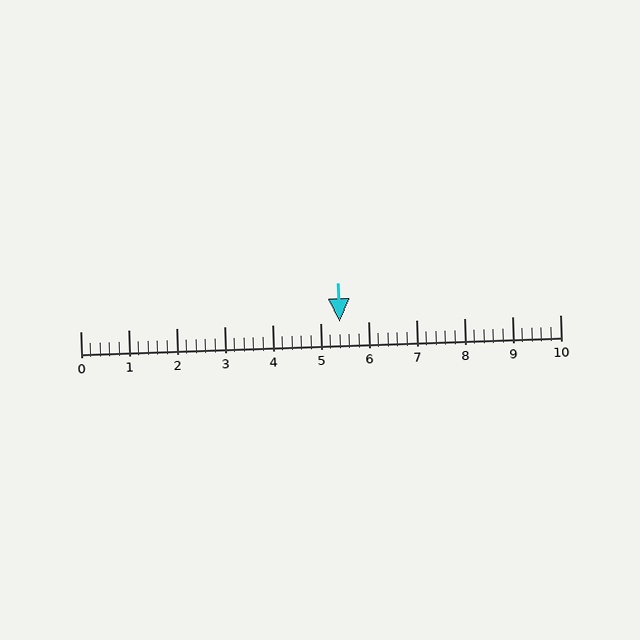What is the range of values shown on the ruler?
The ruler shows values from 0 to 10.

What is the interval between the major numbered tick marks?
The major tick marks are spaced 1 units apart.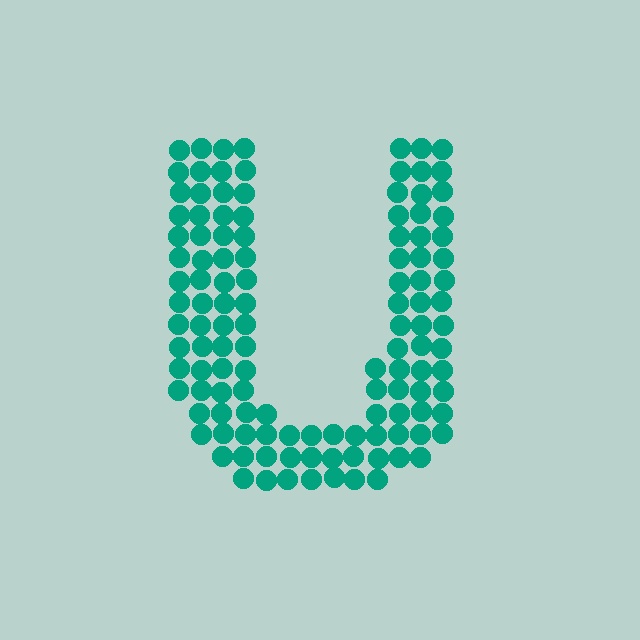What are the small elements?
The small elements are circles.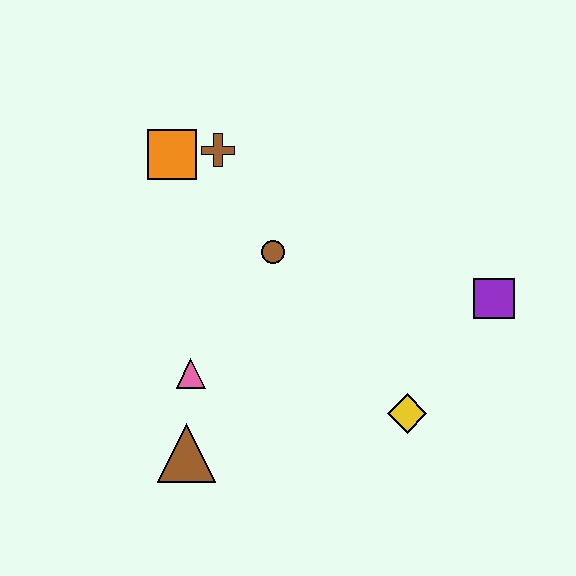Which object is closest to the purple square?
The yellow diamond is closest to the purple square.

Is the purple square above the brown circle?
No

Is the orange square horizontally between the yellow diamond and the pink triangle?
No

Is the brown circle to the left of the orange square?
No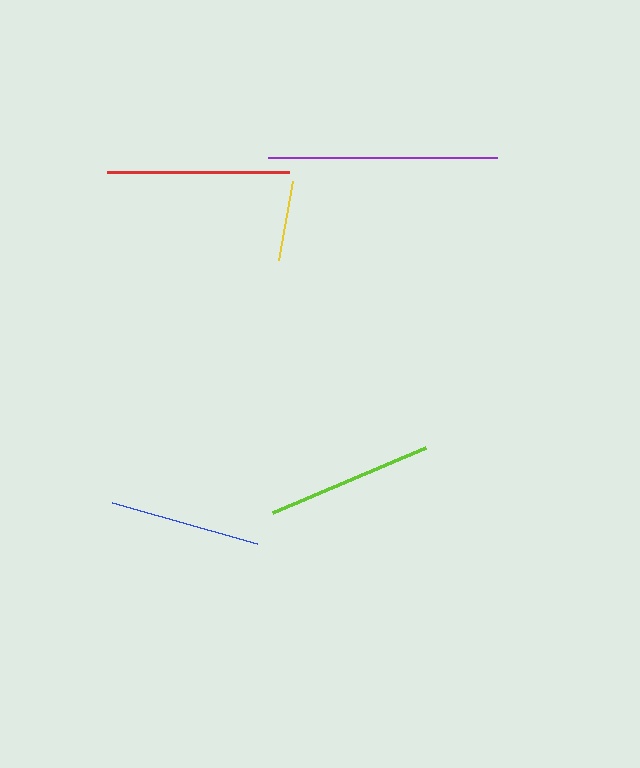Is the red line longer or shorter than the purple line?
The purple line is longer than the red line.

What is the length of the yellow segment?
The yellow segment is approximately 81 pixels long.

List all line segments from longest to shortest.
From longest to shortest: purple, red, lime, blue, yellow.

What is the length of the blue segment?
The blue segment is approximately 150 pixels long.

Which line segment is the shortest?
The yellow line is the shortest at approximately 81 pixels.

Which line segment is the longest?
The purple line is the longest at approximately 229 pixels.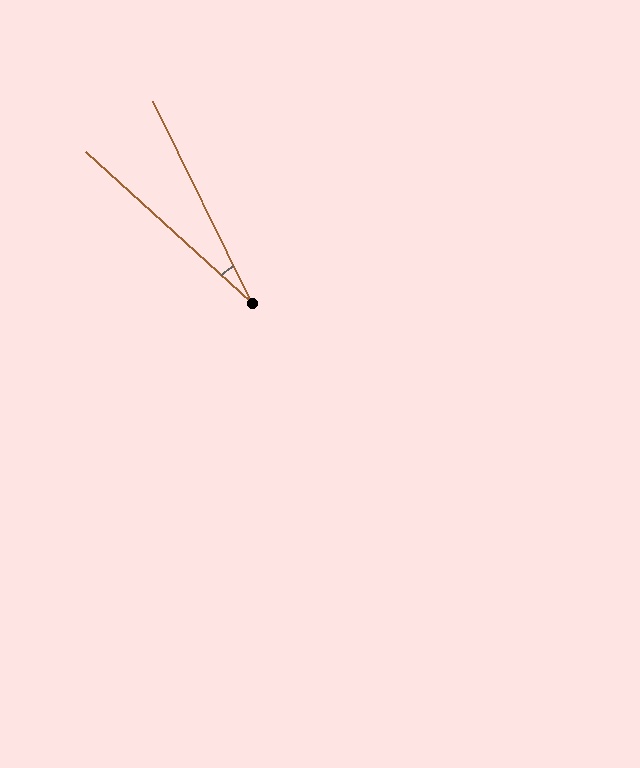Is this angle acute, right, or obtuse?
It is acute.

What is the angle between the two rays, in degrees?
Approximately 21 degrees.